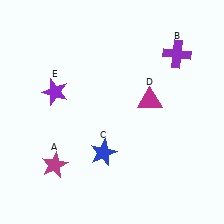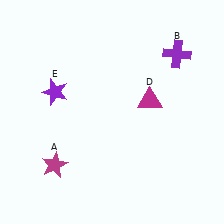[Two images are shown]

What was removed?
The blue star (C) was removed in Image 2.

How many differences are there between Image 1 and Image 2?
There is 1 difference between the two images.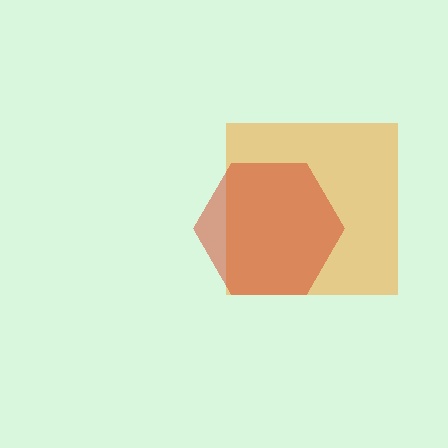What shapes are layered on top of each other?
The layered shapes are: an orange square, a red hexagon.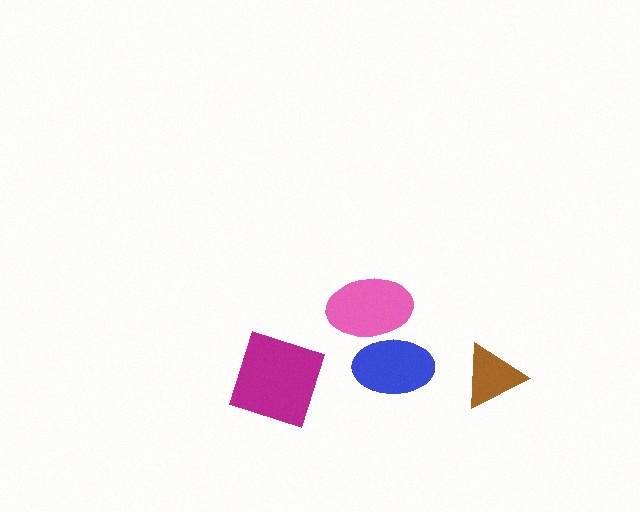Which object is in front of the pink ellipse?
The blue ellipse is in front of the pink ellipse.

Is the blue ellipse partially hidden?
No, no other shape covers it.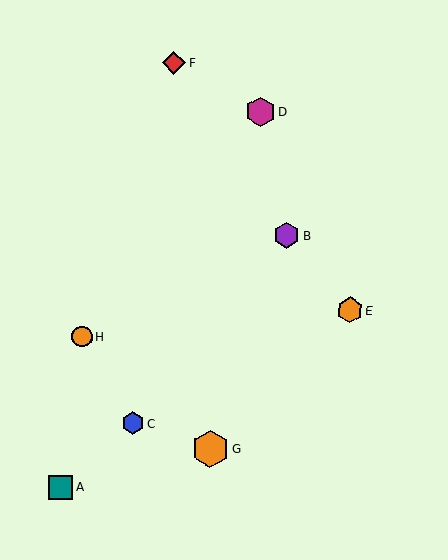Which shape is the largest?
The orange hexagon (labeled G) is the largest.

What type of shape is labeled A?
Shape A is a teal square.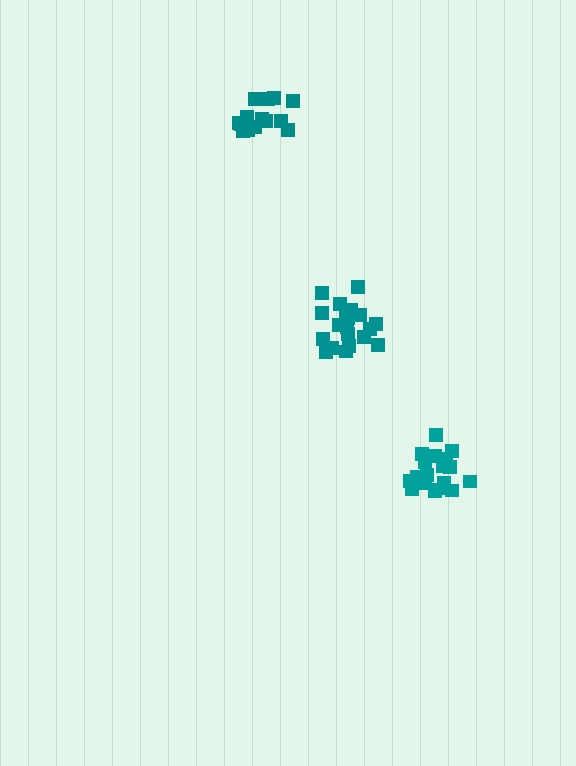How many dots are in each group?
Group 1: 15 dots, Group 2: 20 dots, Group 3: 19 dots (54 total).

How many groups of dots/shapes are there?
There are 3 groups.